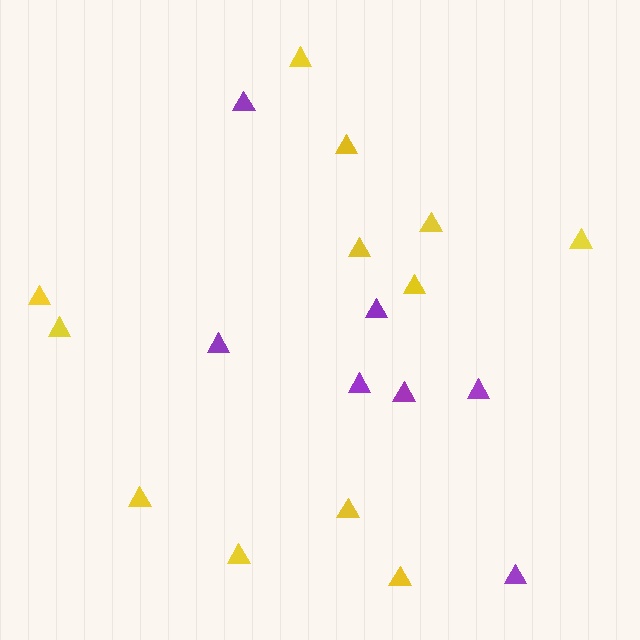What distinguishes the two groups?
There are 2 groups: one group of yellow triangles (12) and one group of purple triangles (7).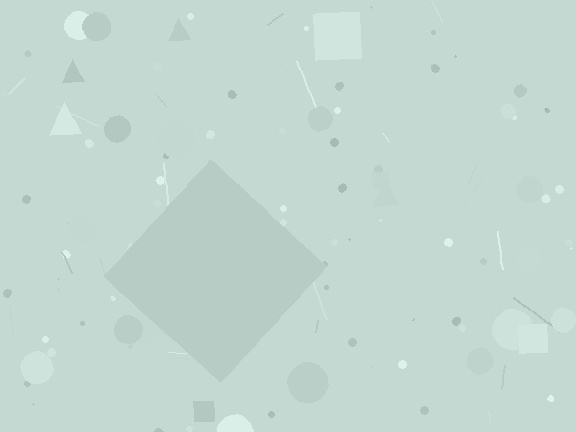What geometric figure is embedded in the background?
A diamond is embedded in the background.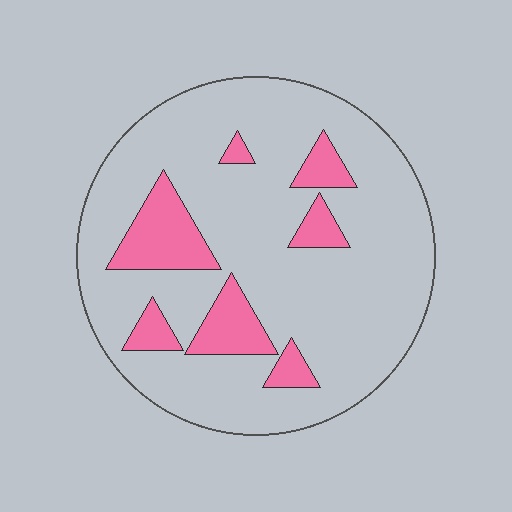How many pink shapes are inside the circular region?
7.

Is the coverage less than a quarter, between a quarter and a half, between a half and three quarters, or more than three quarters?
Less than a quarter.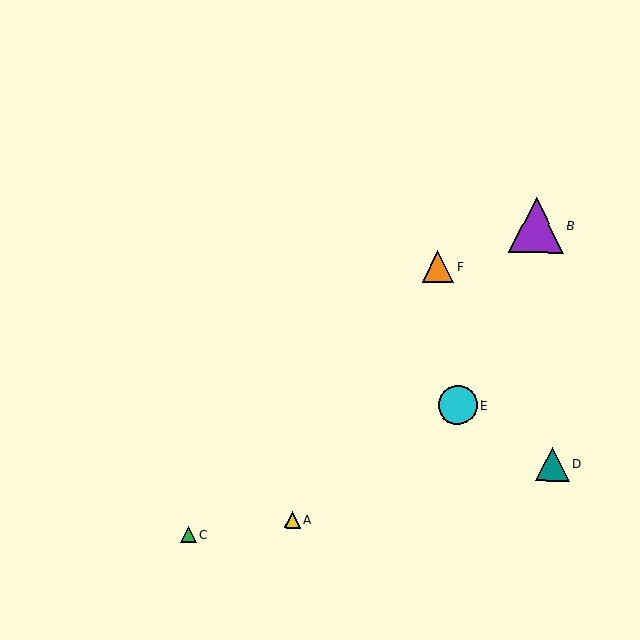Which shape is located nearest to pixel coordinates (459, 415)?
The cyan circle (labeled E) at (457, 406) is nearest to that location.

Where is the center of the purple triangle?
The center of the purple triangle is at (536, 225).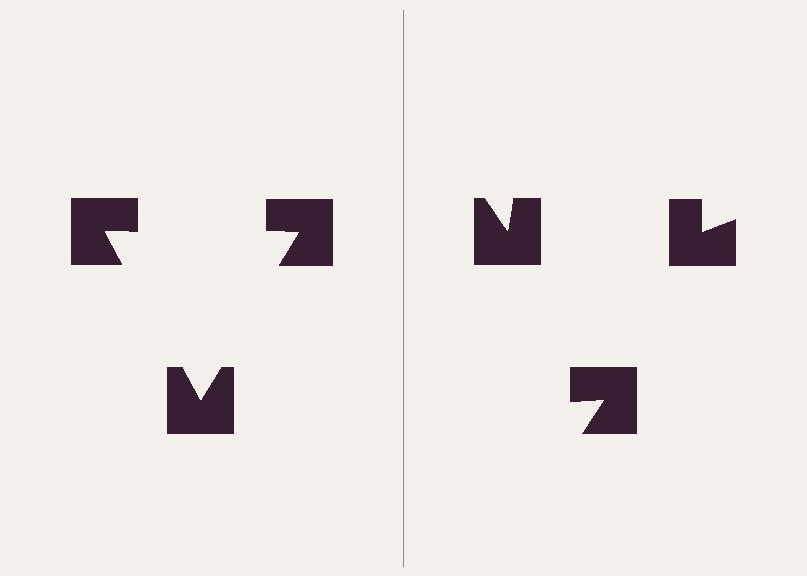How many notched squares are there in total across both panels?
6 — 3 on each side.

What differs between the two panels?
The notched squares are positioned identically on both sides; only the wedge orientations differ. On the left they align to a triangle; on the right they are misaligned.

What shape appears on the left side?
An illusory triangle.